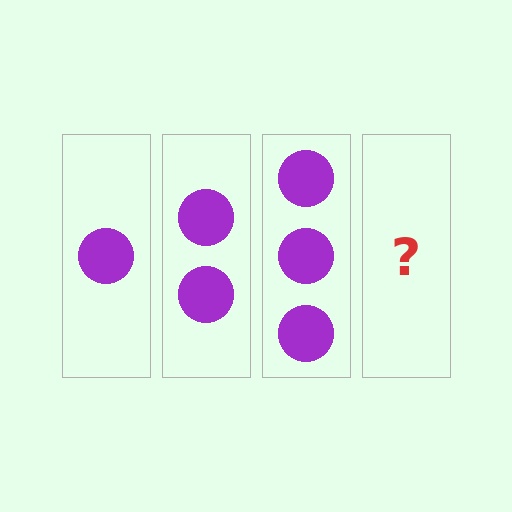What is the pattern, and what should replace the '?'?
The pattern is that each step adds one more circle. The '?' should be 4 circles.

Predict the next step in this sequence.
The next step is 4 circles.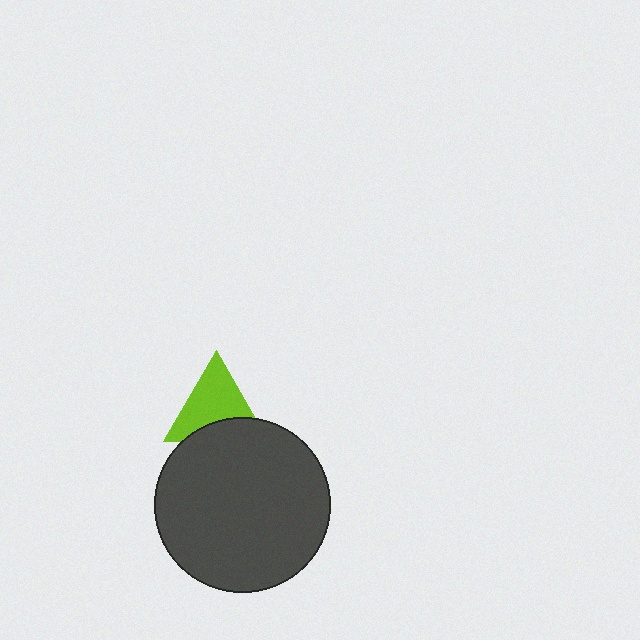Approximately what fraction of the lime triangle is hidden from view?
Roughly 31% of the lime triangle is hidden behind the dark gray circle.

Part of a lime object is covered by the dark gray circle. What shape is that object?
It is a triangle.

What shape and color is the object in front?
The object in front is a dark gray circle.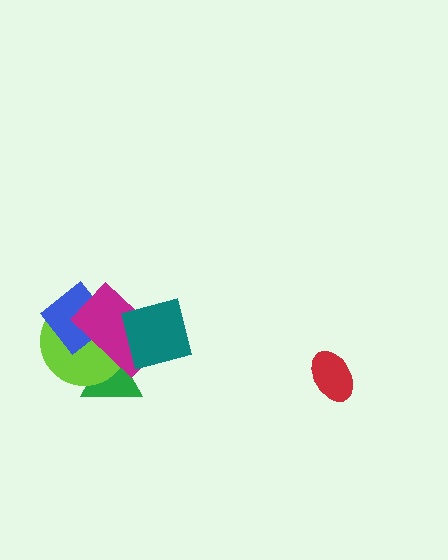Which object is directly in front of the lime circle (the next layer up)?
The blue diamond is directly in front of the lime circle.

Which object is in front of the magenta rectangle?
The teal square is in front of the magenta rectangle.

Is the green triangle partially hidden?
Yes, it is partially covered by another shape.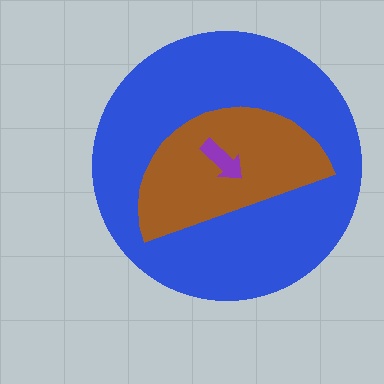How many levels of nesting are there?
3.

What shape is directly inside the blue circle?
The brown semicircle.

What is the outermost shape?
The blue circle.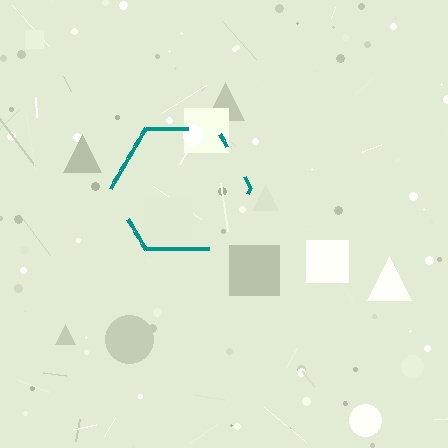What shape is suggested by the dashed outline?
The dashed outline suggests a hexagon.